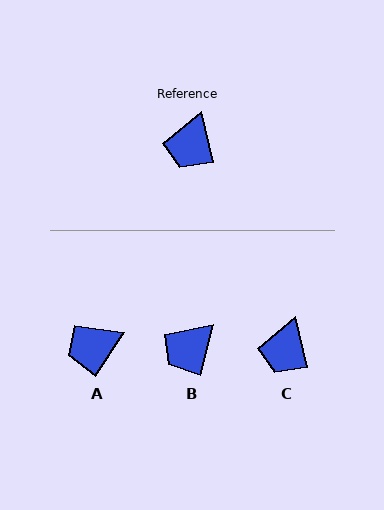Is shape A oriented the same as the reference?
No, it is off by about 47 degrees.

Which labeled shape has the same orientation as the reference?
C.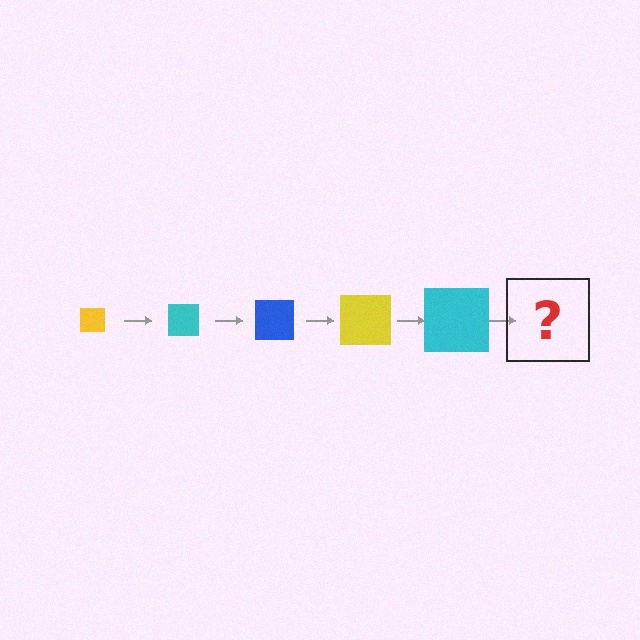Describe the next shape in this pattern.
It should be a blue square, larger than the previous one.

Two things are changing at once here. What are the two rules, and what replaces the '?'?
The two rules are that the square grows larger each step and the color cycles through yellow, cyan, and blue. The '?' should be a blue square, larger than the previous one.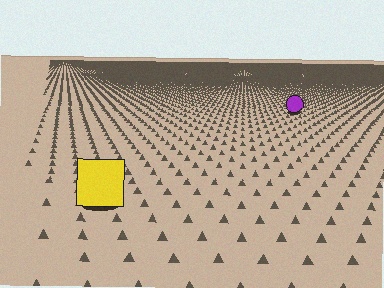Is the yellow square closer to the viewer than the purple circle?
Yes. The yellow square is closer — you can tell from the texture gradient: the ground texture is coarser near it.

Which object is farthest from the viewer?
The purple circle is farthest from the viewer. It appears smaller and the ground texture around it is denser.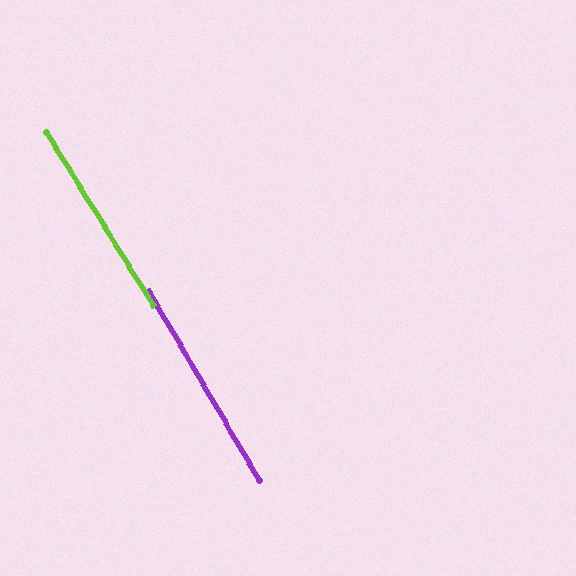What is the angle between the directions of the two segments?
Approximately 1 degree.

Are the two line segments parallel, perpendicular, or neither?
Parallel — their directions differ by only 1.4°.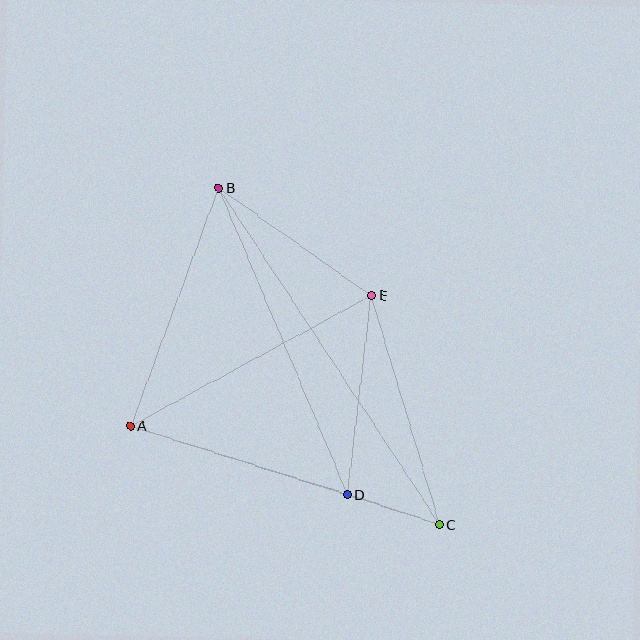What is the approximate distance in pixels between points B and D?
The distance between B and D is approximately 333 pixels.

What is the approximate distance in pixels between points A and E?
The distance between A and E is approximately 273 pixels.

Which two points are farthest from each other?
Points B and C are farthest from each other.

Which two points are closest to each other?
Points C and D are closest to each other.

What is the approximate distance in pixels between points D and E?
The distance between D and E is approximately 200 pixels.